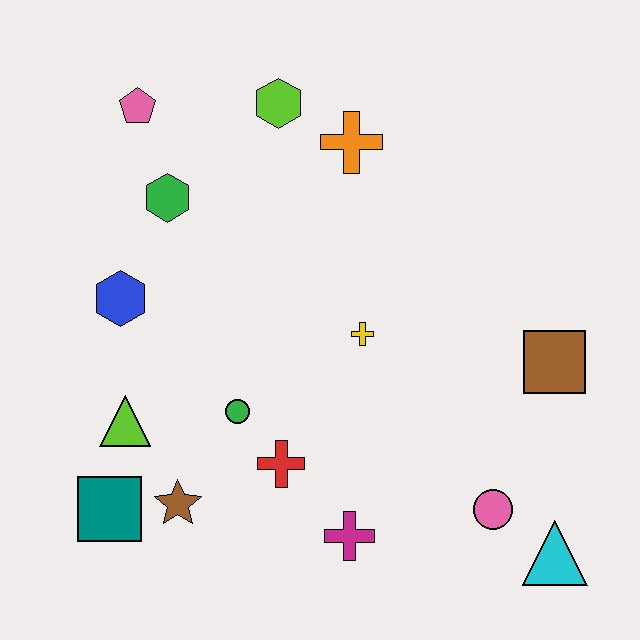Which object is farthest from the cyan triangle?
The pink pentagon is farthest from the cyan triangle.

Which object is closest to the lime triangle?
The teal square is closest to the lime triangle.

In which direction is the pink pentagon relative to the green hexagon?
The pink pentagon is above the green hexagon.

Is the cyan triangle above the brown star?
No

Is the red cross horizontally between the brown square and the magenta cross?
No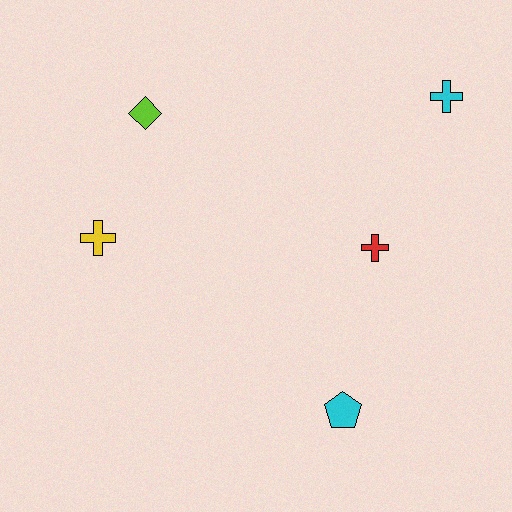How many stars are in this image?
There are no stars.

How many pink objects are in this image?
There are no pink objects.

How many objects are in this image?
There are 5 objects.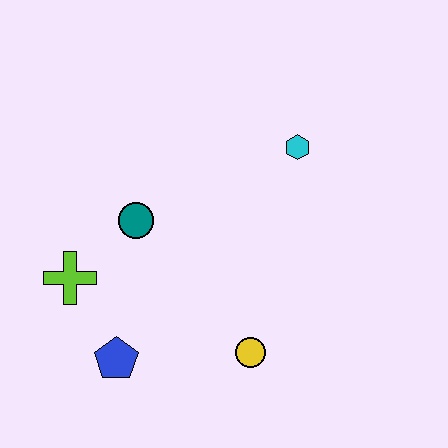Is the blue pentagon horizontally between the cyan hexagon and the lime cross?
Yes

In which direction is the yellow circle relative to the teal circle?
The yellow circle is below the teal circle.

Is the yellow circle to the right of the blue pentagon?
Yes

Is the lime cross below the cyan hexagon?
Yes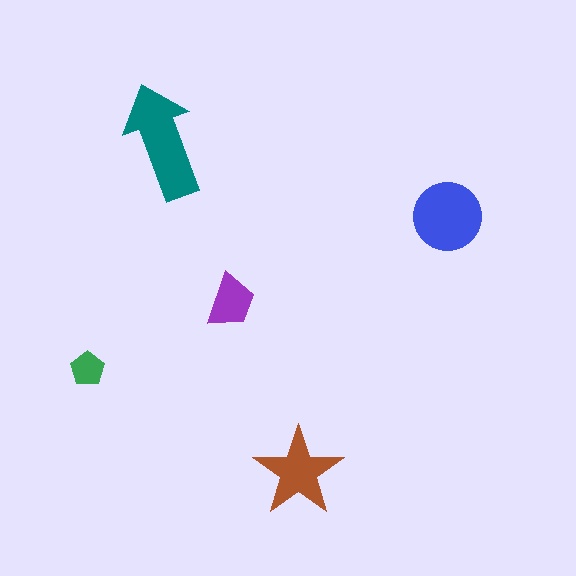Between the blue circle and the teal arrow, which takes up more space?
The teal arrow.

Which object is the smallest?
The green pentagon.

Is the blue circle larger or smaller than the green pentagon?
Larger.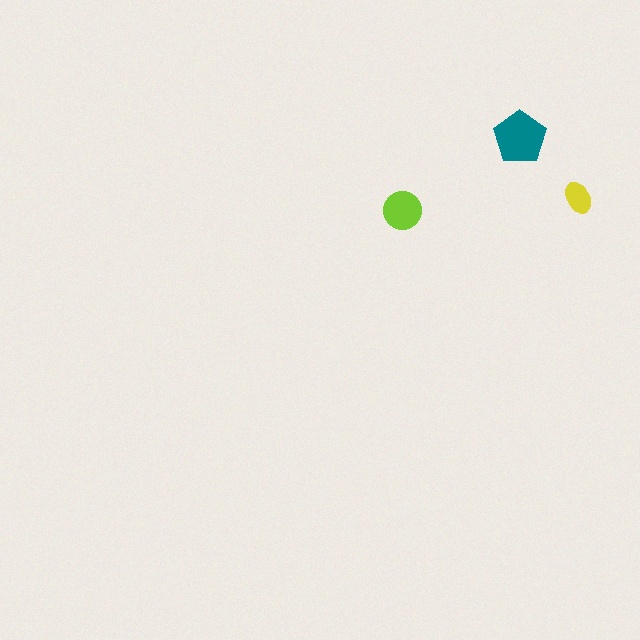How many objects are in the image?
There are 3 objects in the image.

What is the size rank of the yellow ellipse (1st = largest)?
3rd.